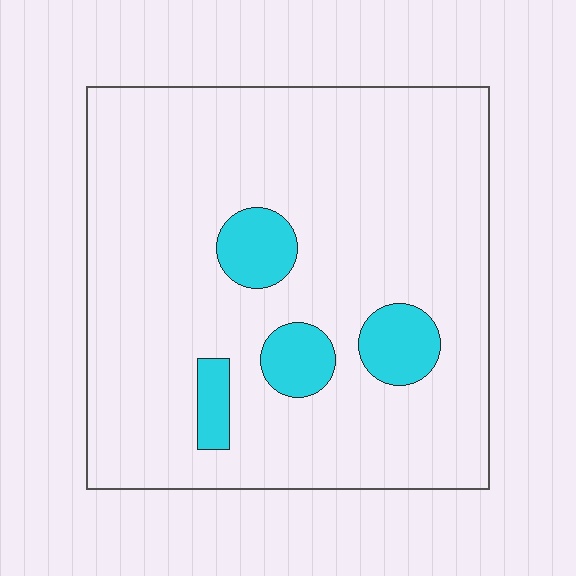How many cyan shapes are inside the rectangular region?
4.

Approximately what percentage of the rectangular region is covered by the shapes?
Approximately 10%.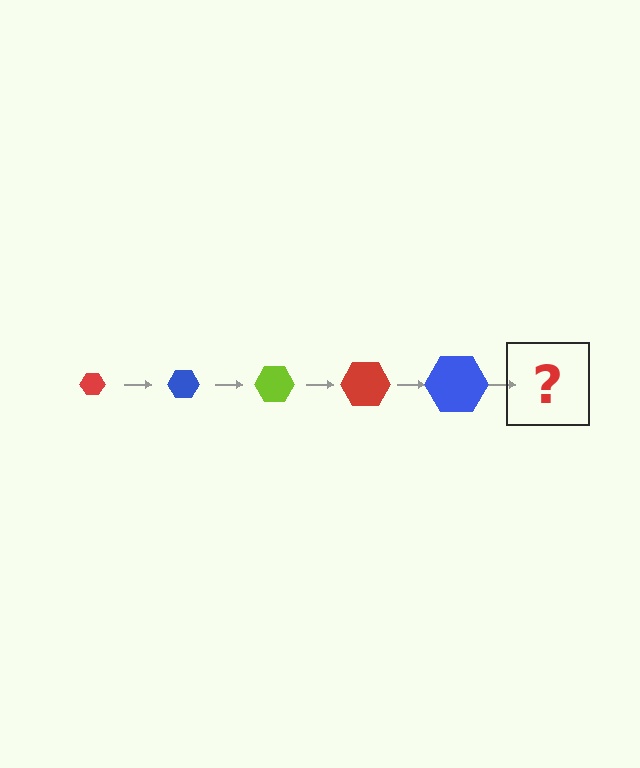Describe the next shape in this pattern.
It should be a lime hexagon, larger than the previous one.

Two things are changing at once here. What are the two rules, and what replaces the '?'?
The two rules are that the hexagon grows larger each step and the color cycles through red, blue, and lime. The '?' should be a lime hexagon, larger than the previous one.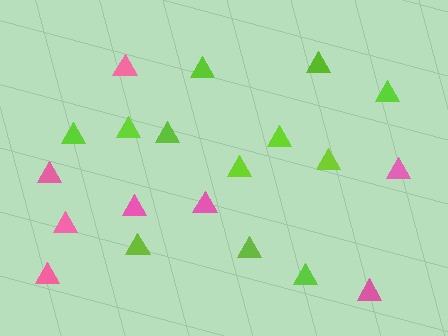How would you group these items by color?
There are 2 groups: one group of lime triangles (12) and one group of pink triangles (8).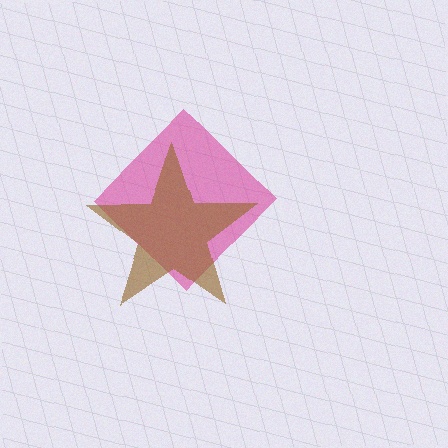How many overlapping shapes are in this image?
There are 2 overlapping shapes in the image.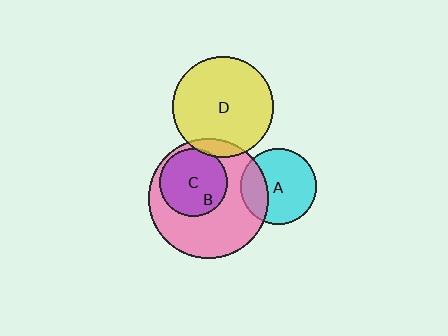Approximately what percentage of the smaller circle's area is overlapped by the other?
Approximately 25%.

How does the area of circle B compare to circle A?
Approximately 2.5 times.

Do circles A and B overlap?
Yes.